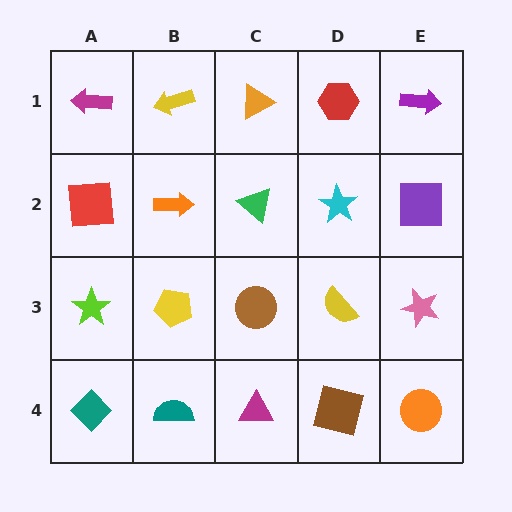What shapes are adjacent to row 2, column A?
A magenta arrow (row 1, column A), a lime star (row 3, column A), an orange arrow (row 2, column B).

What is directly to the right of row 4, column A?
A teal semicircle.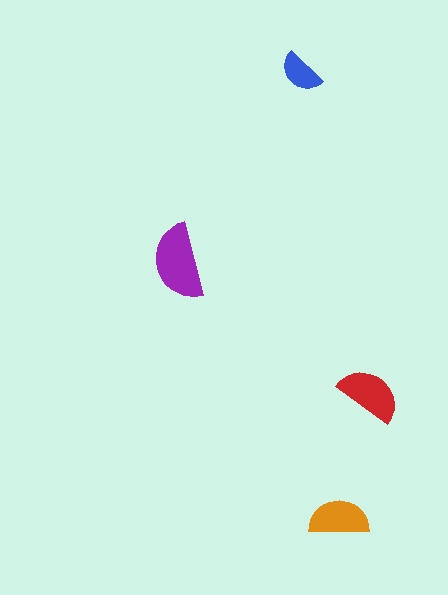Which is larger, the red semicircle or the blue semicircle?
The red one.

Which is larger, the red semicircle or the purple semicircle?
The purple one.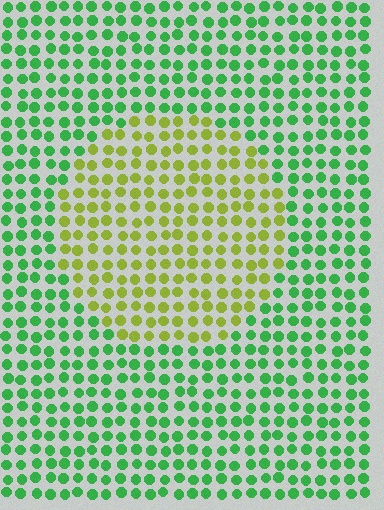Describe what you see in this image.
The image is filled with small green elements in a uniform arrangement. A circle-shaped region is visible where the elements are tinted to a slightly different hue, forming a subtle color boundary.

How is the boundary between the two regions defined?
The boundary is defined purely by a slight shift in hue (about 53 degrees). Spacing, size, and orientation are identical on both sides.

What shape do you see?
I see a circle.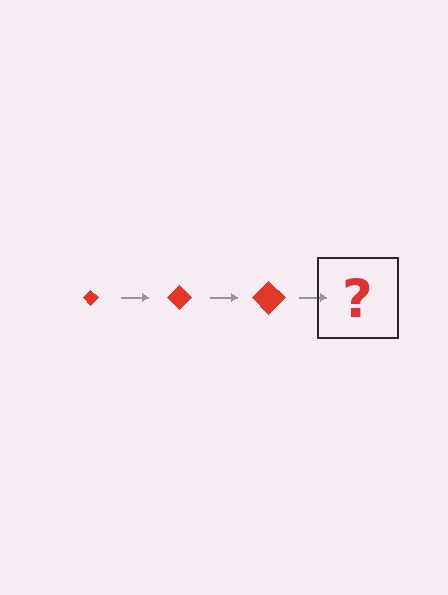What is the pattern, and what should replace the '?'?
The pattern is that the diamond gets progressively larger each step. The '?' should be a red diamond, larger than the previous one.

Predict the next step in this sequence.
The next step is a red diamond, larger than the previous one.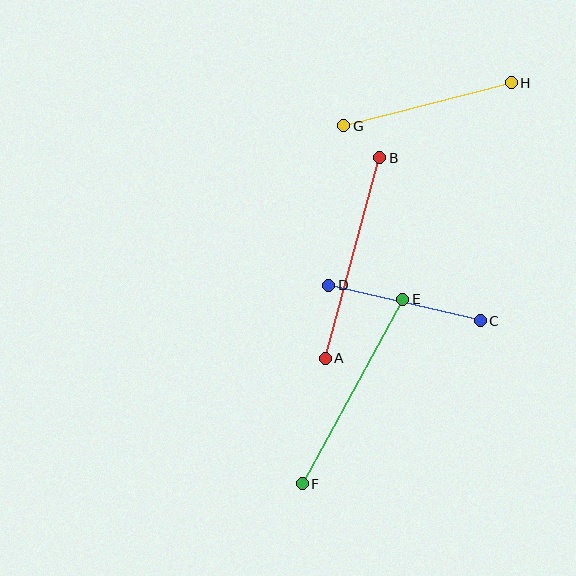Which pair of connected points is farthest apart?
Points E and F are farthest apart.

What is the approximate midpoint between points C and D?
The midpoint is at approximately (405, 303) pixels.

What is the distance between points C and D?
The distance is approximately 156 pixels.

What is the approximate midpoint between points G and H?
The midpoint is at approximately (427, 104) pixels.